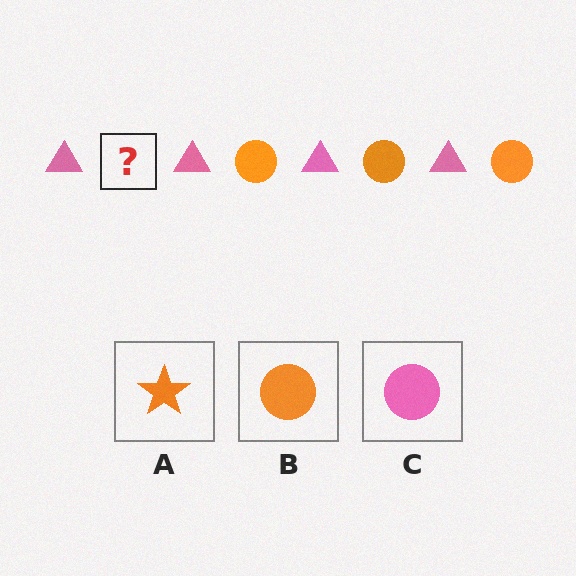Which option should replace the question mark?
Option B.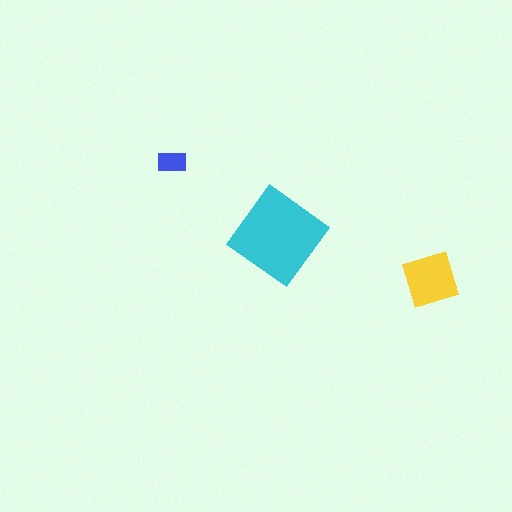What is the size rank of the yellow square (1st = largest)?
2nd.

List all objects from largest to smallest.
The cyan diamond, the yellow square, the blue rectangle.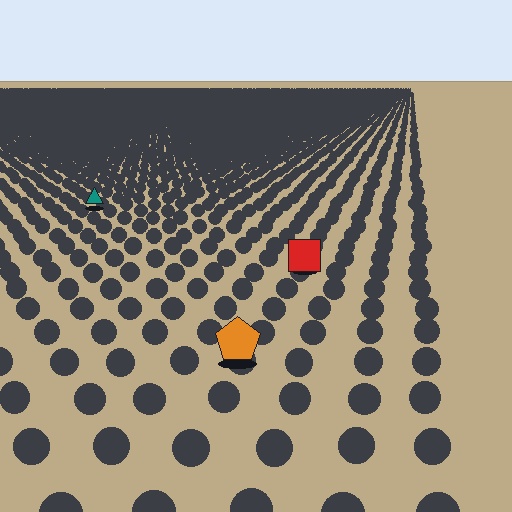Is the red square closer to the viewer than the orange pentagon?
No. The orange pentagon is closer — you can tell from the texture gradient: the ground texture is coarser near it.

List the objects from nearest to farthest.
From nearest to farthest: the orange pentagon, the red square, the teal triangle.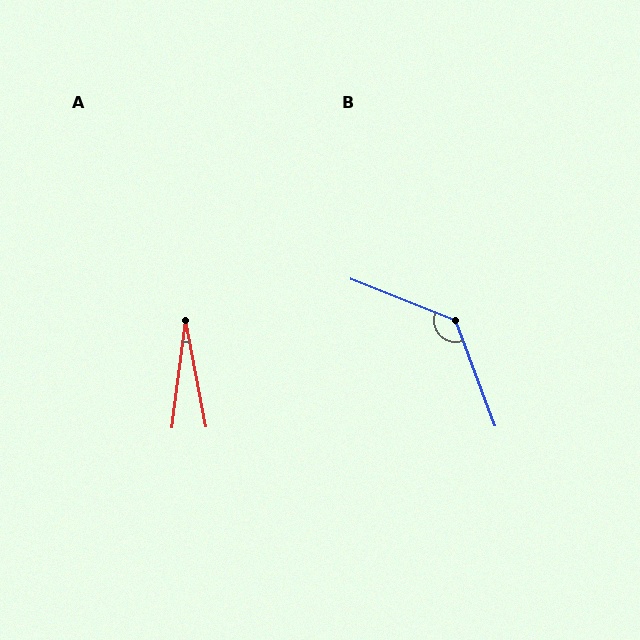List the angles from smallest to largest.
A (18°), B (132°).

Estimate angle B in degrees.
Approximately 132 degrees.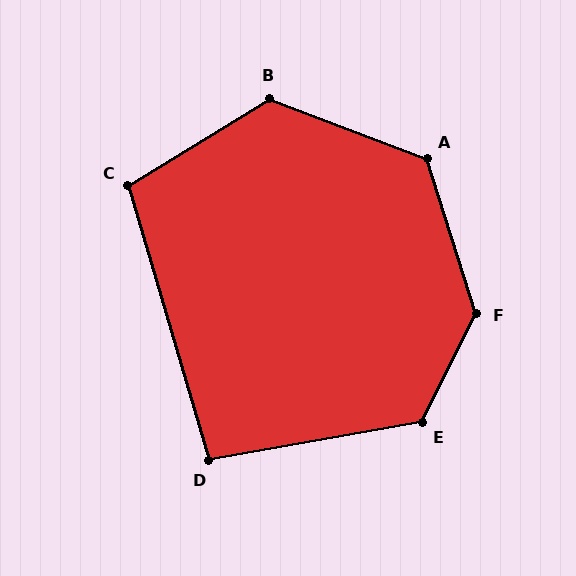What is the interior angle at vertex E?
Approximately 126 degrees (obtuse).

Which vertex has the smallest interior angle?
D, at approximately 96 degrees.